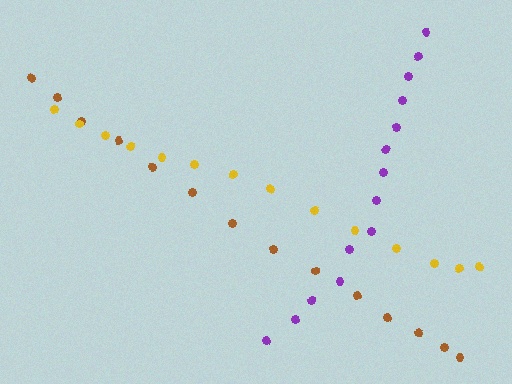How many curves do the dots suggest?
There are 3 distinct paths.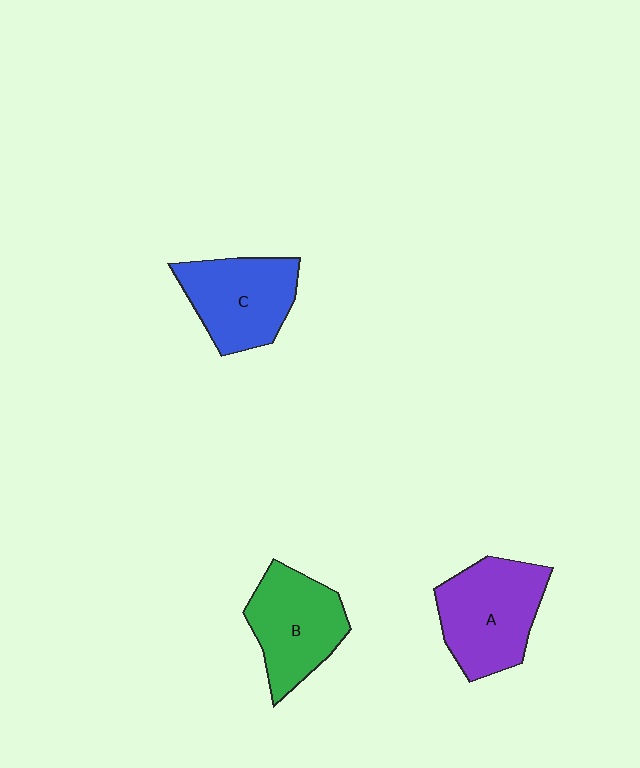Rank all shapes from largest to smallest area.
From largest to smallest: A (purple), B (green), C (blue).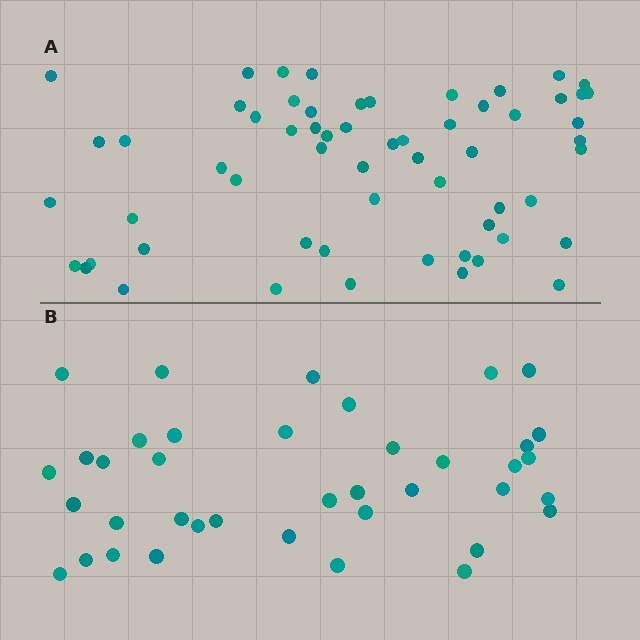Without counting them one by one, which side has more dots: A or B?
Region A (the top region) has more dots.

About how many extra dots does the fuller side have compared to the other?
Region A has approximately 20 more dots than region B.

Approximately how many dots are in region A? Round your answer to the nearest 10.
About 60 dots.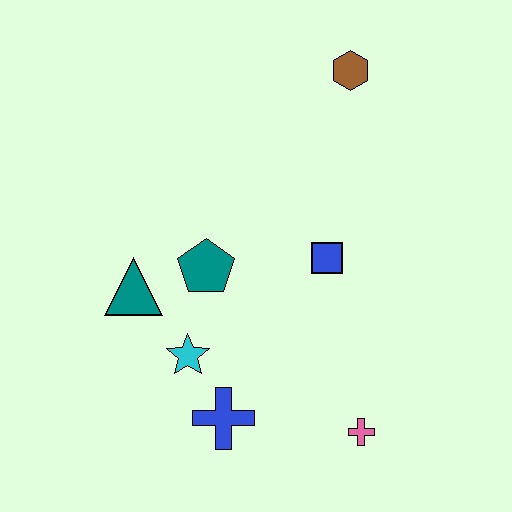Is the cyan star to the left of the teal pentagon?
Yes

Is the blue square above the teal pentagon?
Yes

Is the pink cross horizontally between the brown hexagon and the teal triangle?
No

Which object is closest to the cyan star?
The blue cross is closest to the cyan star.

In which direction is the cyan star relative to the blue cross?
The cyan star is above the blue cross.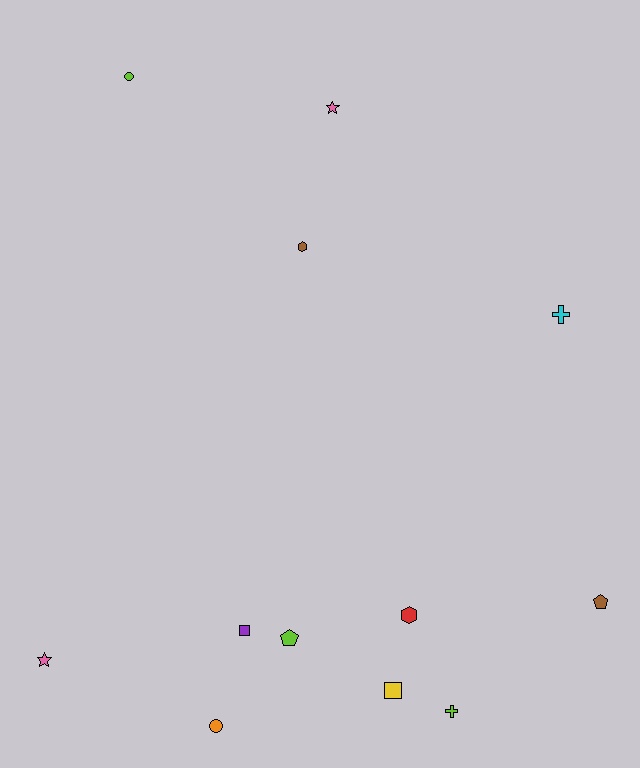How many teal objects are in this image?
There are no teal objects.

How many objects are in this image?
There are 12 objects.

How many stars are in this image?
There are 2 stars.